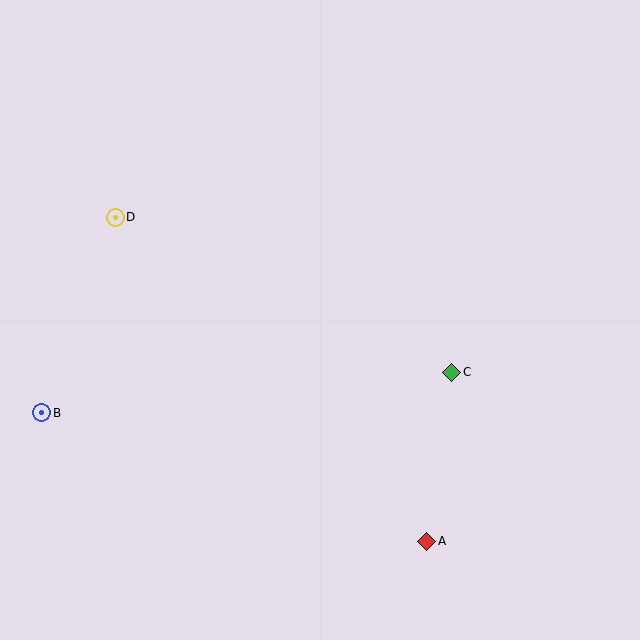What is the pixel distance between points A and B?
The distance between A and B is 406 pixels.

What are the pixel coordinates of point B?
Point B is at (42, 413).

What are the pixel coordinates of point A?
Point A is at (427, 541).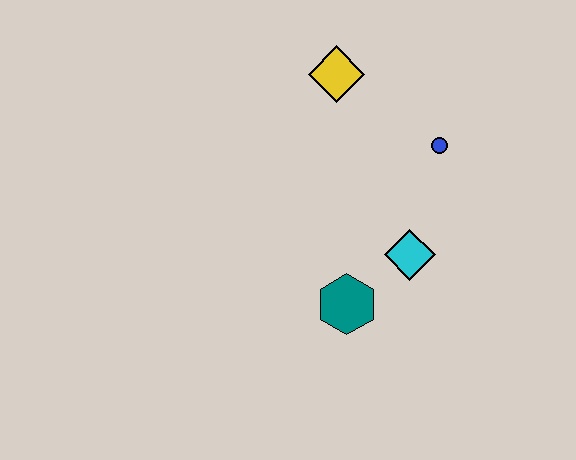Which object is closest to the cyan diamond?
The teal hexagon is closest to the cyan diamond.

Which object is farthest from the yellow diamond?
The teal hexagon is farthest from the yellow diamond.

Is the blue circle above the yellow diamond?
No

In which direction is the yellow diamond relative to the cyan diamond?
The yellow diamond is above the cyan diamond.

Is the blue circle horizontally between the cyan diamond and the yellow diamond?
No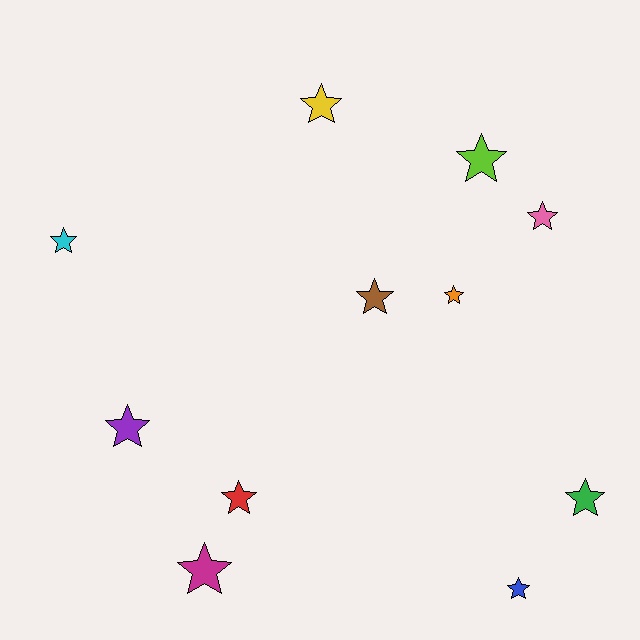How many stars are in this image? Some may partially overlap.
There are 11 stars.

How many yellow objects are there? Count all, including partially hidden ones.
There is 1 yellow object.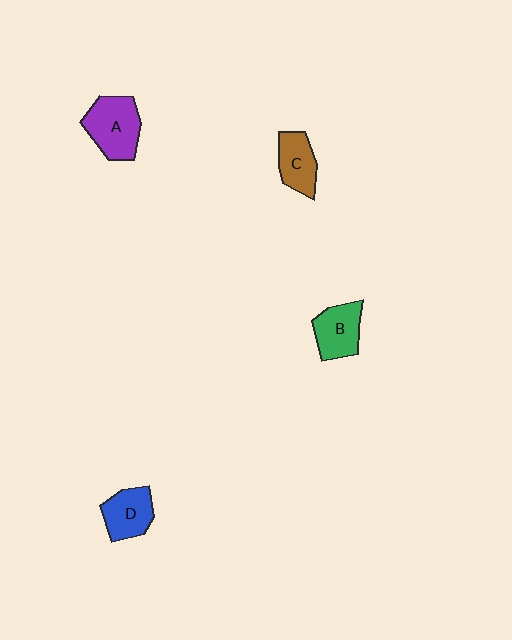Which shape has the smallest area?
Shape C (brown).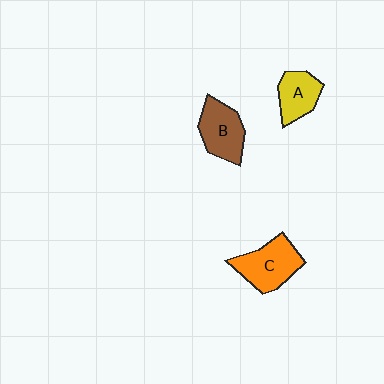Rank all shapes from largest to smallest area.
From largest to smallest: C (orange), B (brown), A (yellow).